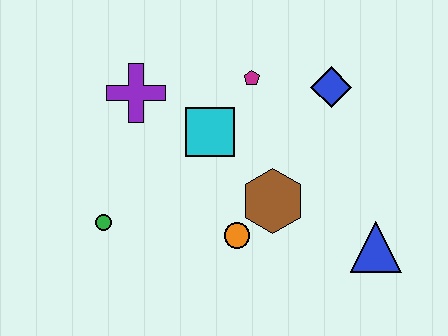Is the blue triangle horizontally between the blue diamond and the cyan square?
No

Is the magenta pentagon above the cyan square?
Yes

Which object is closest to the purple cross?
The cyan square is closest to the purple cross.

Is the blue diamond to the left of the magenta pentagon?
No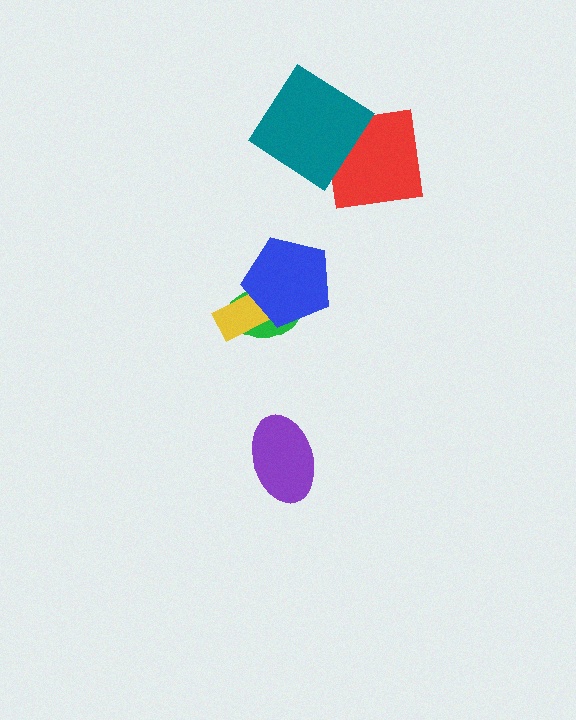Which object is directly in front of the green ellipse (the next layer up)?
The yellow rectangle is directly in front of the green ellipse.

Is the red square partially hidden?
Yes, it is partially covered by another shape.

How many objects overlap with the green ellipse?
2 objects overlap with the green ellipse.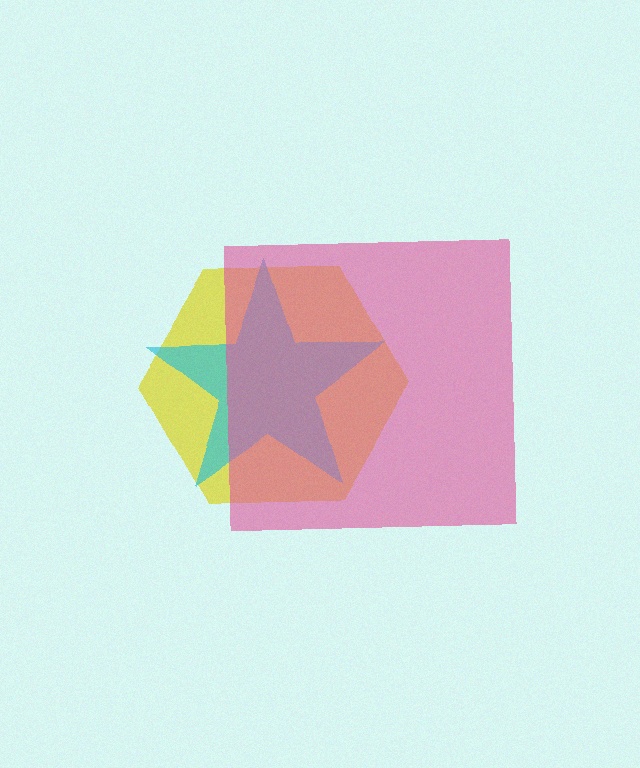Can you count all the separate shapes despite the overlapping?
Yes, there are 3 separate shapes.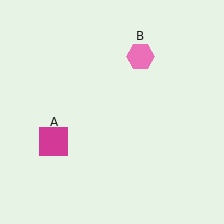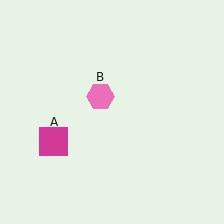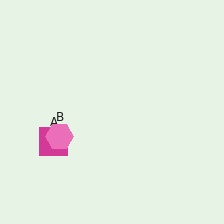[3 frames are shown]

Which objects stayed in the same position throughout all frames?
Magenta square (object A) remained stationary.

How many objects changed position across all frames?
1 object changed position: pink hexagon (object B).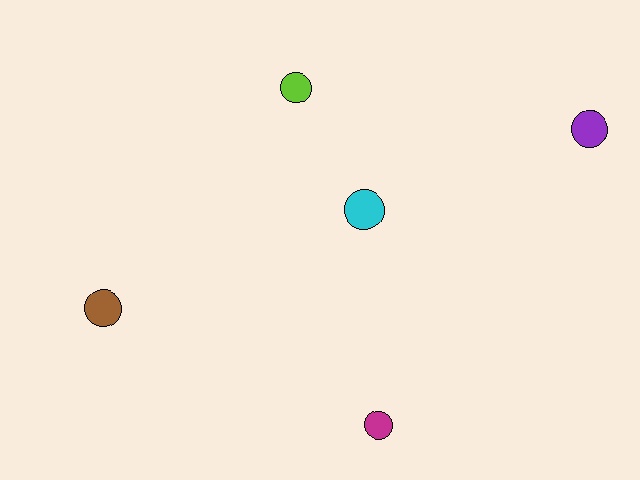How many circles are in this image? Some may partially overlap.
There are 5 circles.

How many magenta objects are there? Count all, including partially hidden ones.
There is 1 magenta object.